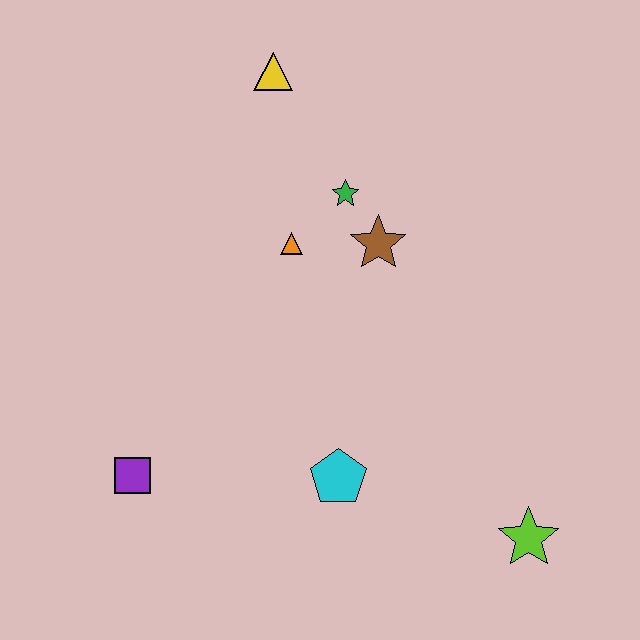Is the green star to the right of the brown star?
No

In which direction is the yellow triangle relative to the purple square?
The yellow triangle is above the purple square.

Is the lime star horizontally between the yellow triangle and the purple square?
No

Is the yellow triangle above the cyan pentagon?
Yes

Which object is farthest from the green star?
The lime star is farthest from the green star.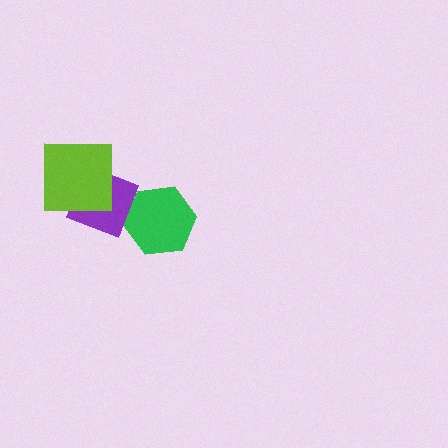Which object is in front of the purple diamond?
The lime square is in front of the purple diamond.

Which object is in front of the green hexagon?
The purple diamond is in front of the green hexagon.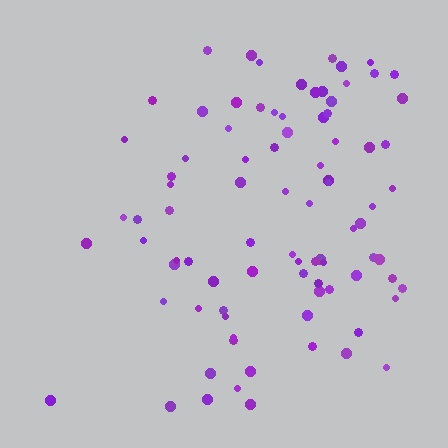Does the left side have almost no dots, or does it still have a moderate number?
Still a moderate number, just noticeably fewer than the right.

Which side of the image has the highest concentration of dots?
The right.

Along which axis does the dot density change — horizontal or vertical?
Horizontal.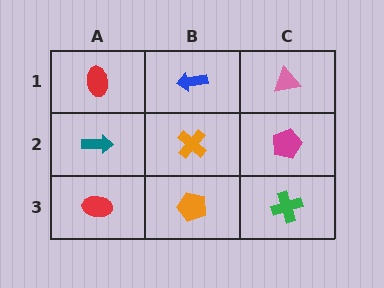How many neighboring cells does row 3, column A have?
2.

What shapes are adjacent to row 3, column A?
A teal arrow (row 2, column A), an orange pentagon (row 3, column B).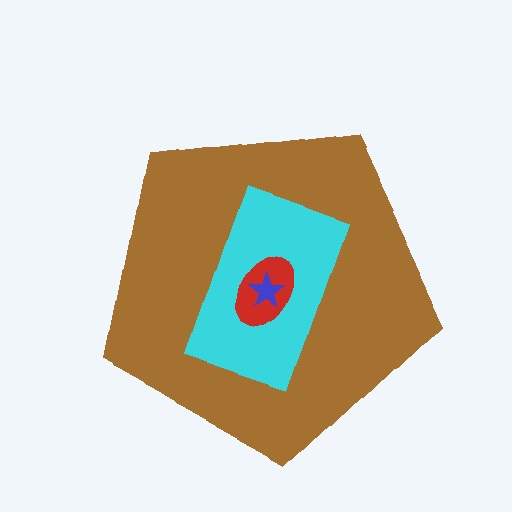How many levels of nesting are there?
4.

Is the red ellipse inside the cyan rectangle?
Yes.